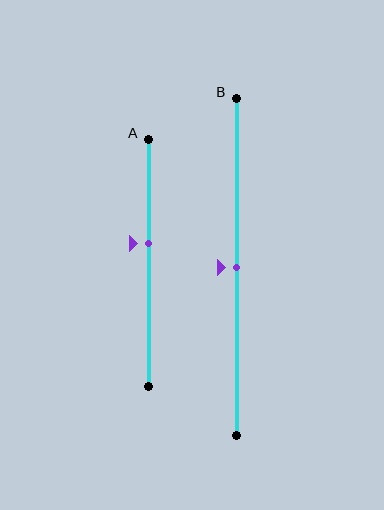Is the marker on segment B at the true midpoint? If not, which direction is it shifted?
Yes, the marker on segment B is at the true midpoint.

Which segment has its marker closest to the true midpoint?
Segment B has its marker closest to the true midpoint.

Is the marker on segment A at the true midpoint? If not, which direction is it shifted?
No, the marker on segment A is shifted upward by about 8% of the segment length.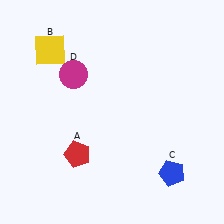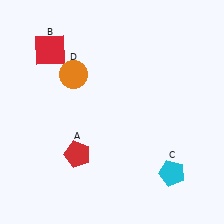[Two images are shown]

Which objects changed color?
B changed from yellow to red. C changed from blue to cyan. D changed from magenta to orange.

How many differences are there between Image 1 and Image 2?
There are 3 differences between the two images.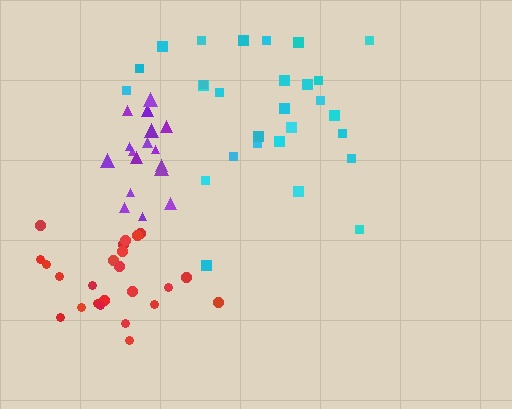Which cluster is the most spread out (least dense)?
Cyan.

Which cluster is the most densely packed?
Purple.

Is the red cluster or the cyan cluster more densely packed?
Red.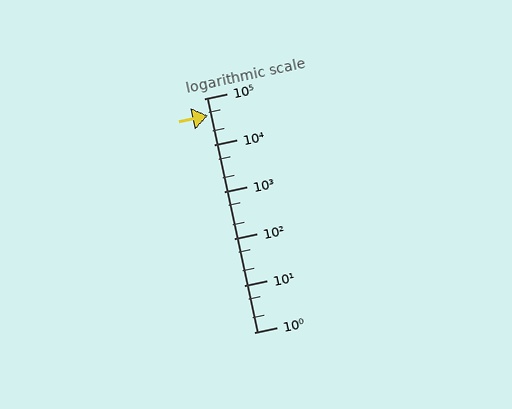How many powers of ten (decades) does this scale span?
The scale spans 5 decades, from 1 to 100000.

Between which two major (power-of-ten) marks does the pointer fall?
The pointer is between 10000 and 100000.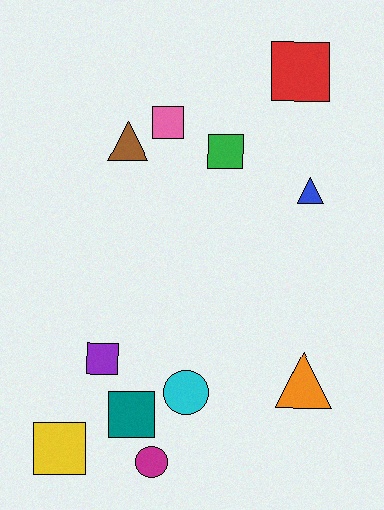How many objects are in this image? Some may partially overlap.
There are 11 objects.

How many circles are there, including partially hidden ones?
There are 2 circles.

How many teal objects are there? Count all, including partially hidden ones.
There is 1 teal object.